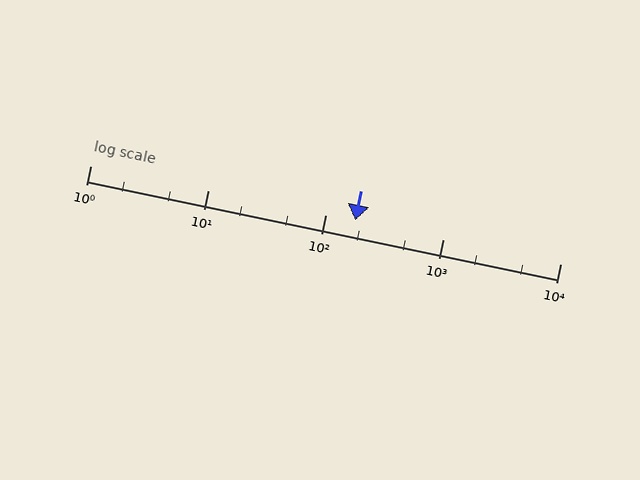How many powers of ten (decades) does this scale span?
The scale spans 4 decades, from 1 to 10000.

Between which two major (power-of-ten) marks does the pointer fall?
The pointer is between 100 and 1000.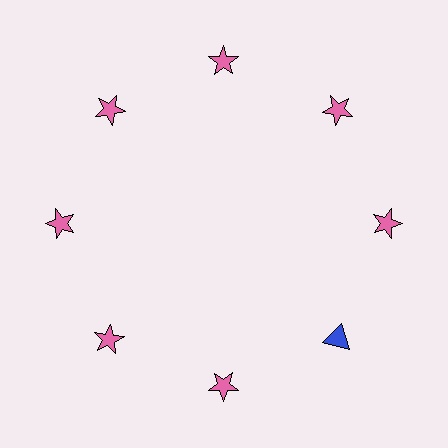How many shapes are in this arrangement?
There are 8 shapes arranged in a ring pattern.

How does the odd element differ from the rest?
It differs in both color (blue instead of pink) and shape (triangle instead of star).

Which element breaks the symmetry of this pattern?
The blue triangle at roughly the 4 o'clock position breaks the symmetry. All other shapes are pink stars.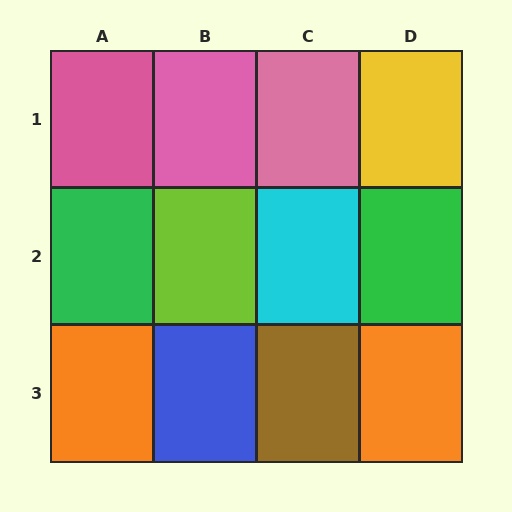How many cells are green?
2 cells are green.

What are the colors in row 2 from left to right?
Green, lime, cyan, green.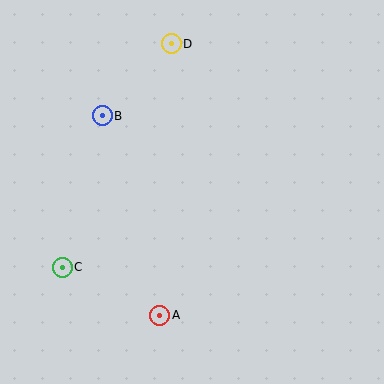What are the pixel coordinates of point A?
Point A is at (160, 315).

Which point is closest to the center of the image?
Point B at (102, 116) is closest to the center.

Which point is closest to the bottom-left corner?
Point C is closest to the bottom-left corner.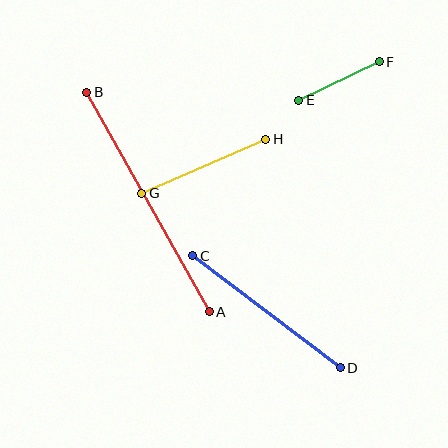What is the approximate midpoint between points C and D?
The midpoint is at approximately (267, 312) pixels.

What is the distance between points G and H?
The distance is approximately 135 pixels.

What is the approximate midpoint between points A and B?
The midpoint is at approximately (148, 202) pixels.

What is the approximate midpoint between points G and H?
The midpoint is at approximately (204, 166) pixels.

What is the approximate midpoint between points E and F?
The midpoint is at approximately (339, 81) pixels.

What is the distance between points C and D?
The distance is approximately 185 pixels.